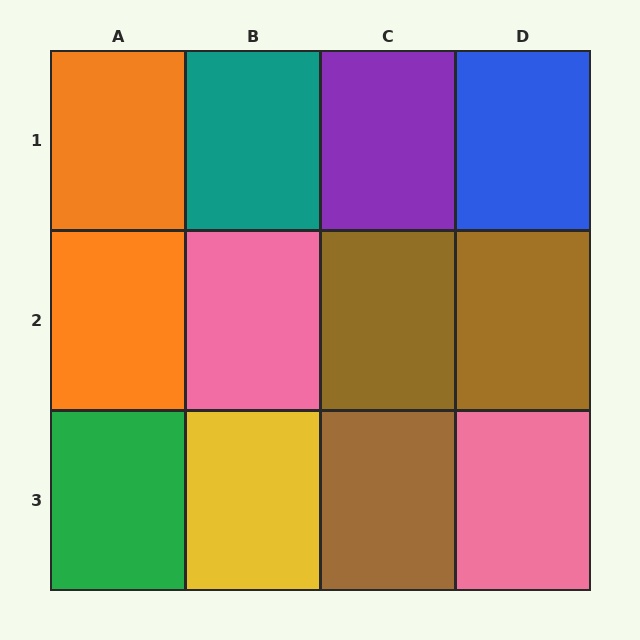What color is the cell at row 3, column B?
Yellow.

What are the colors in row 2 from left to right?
Orange, pink, brown, brown.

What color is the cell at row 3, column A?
Green.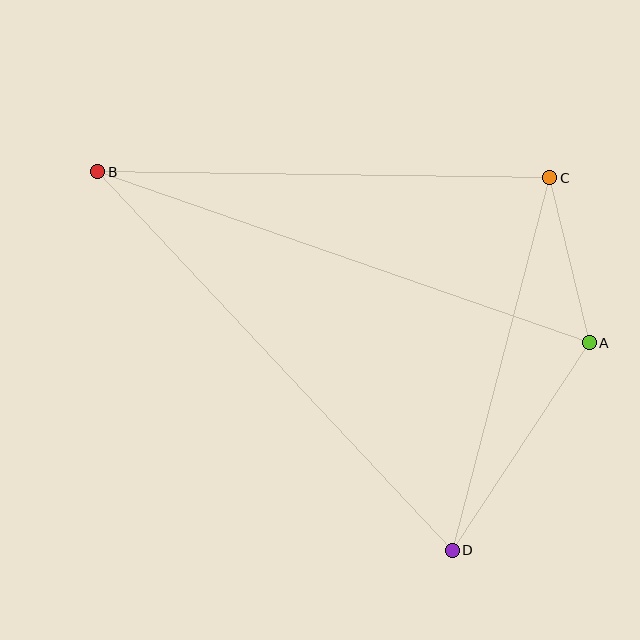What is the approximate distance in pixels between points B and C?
The distance between B and C is approximately 452 pixels.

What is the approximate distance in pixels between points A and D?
The distance between A and D is approximately 249 pixels.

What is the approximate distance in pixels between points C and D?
The distance between C and D is approximately 385 pixels.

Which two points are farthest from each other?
Points A and B are farthest from each other.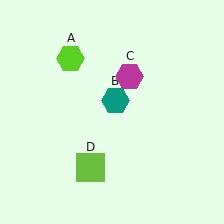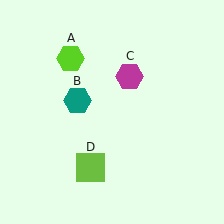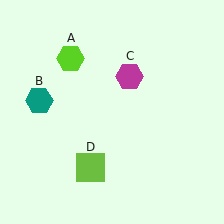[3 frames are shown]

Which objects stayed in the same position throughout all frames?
Lime hexagon (object A) and magenta hexagon (object C) and lime square (object D) remained stationary.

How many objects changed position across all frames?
1 object changed position: teal hexagon (object B).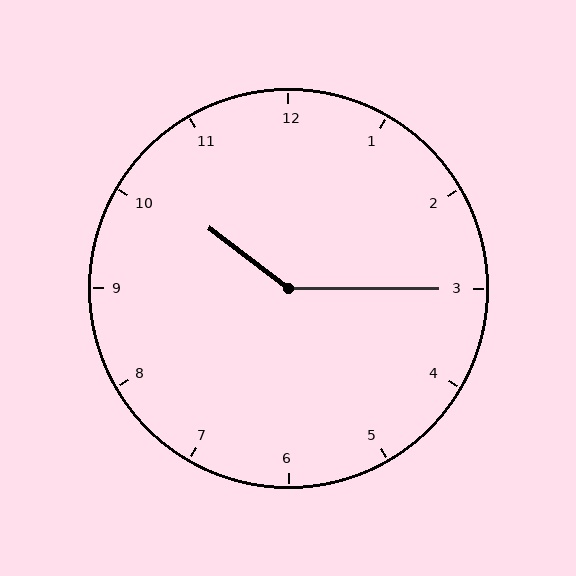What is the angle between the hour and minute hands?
Approximately 142 degrees.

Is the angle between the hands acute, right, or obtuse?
It is obtuse.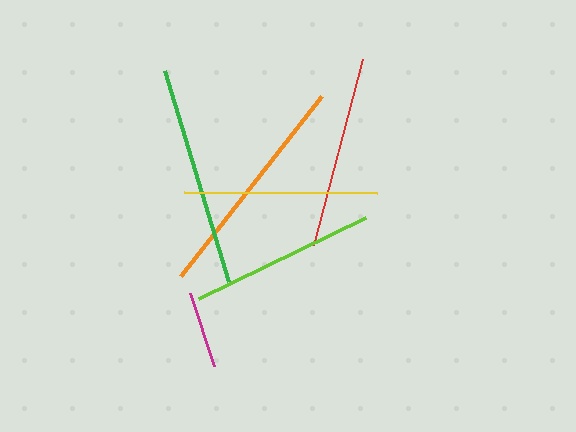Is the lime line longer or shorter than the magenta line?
The lime line is longer than the magenta line.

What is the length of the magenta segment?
The magenta segment is approximately 77 pixels long.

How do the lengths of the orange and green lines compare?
The orange and green lines are approximately the same length.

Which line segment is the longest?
The orange line is the longest at approximately 229 pixels.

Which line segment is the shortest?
The magenta line is the shortest at approximately 77 pixels.